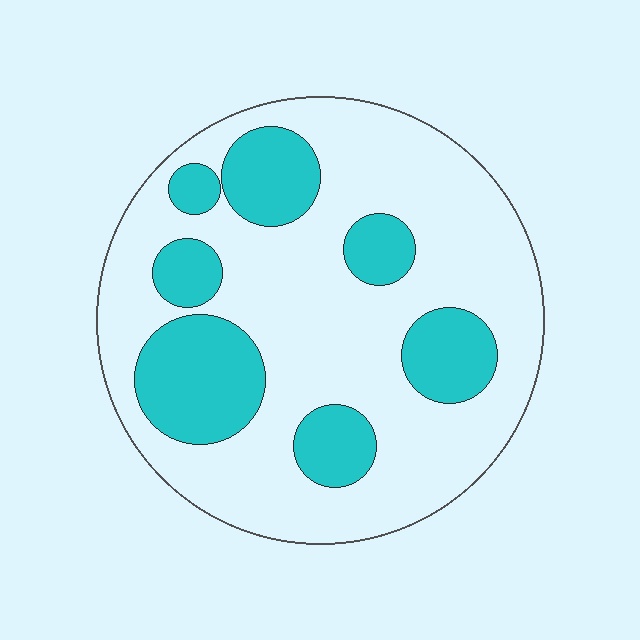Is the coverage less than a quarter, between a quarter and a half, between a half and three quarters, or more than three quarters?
Between a quarter and a half.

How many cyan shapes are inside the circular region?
7.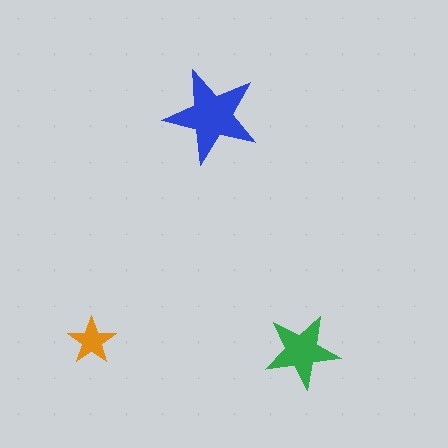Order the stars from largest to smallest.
the blue one, the green one, the orange one.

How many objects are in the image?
There are 3 objects in the image.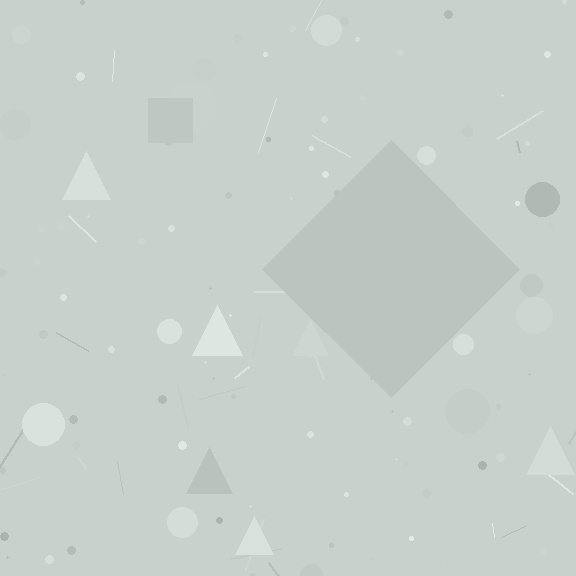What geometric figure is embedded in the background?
A diamond is embedded in the background.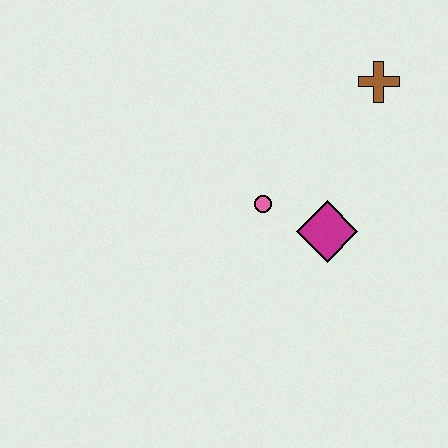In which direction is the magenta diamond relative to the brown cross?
The magenta diamond is below the brown cross.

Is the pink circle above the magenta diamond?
Yes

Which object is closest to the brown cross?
The magenta diamond is closest to the brown cross.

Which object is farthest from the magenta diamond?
The brown cross is farthest from the magenta diamond.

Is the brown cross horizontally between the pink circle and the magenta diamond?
No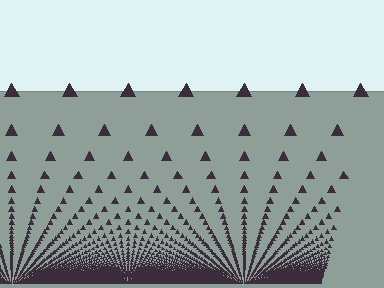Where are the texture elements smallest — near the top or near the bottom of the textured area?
Near the bottom.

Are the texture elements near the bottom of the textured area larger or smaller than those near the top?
Smaller. The gradient is inverted — elements near the bottom are smaller and denser.